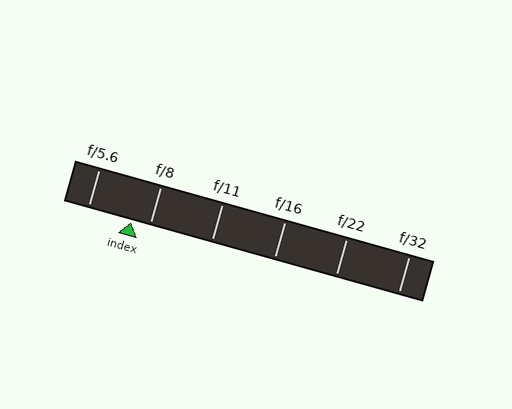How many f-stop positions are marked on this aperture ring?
There are 6 f-stop positions marked.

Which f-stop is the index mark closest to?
The index mark is closest to f/8.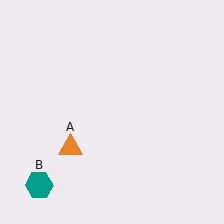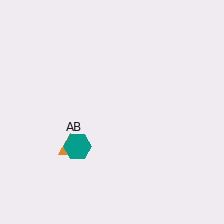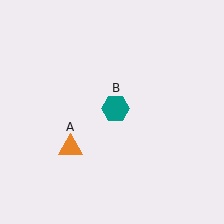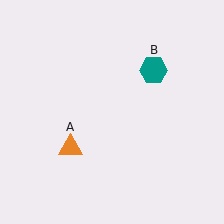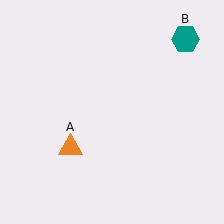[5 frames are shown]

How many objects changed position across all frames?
1 object changed position: teal hexagon (object B).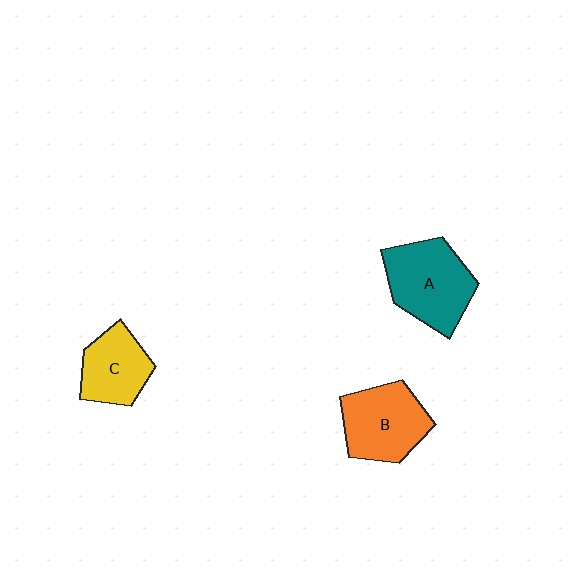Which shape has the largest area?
Shape A (teal).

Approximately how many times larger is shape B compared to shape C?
Approximately 1.3 times.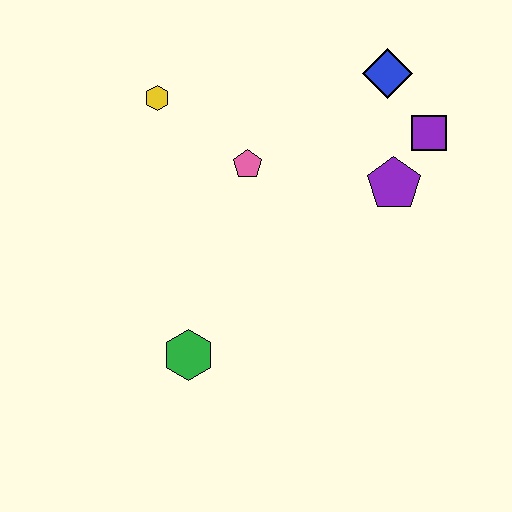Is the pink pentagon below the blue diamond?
Yes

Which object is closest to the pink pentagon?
The yellow hexagon is closest to the pink pentagon.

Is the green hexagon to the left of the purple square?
Yes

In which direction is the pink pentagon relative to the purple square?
The pink pentagon is to the left of the purple square.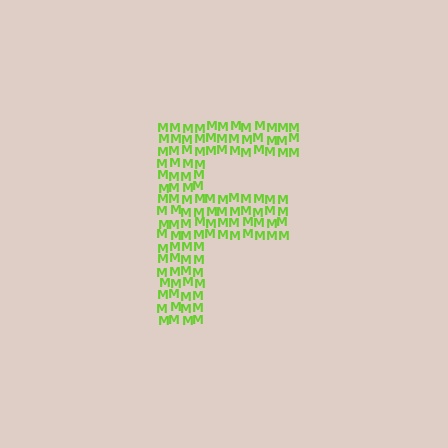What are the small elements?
The small elements are letter M's.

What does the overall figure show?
The overall figure shows the letter F.